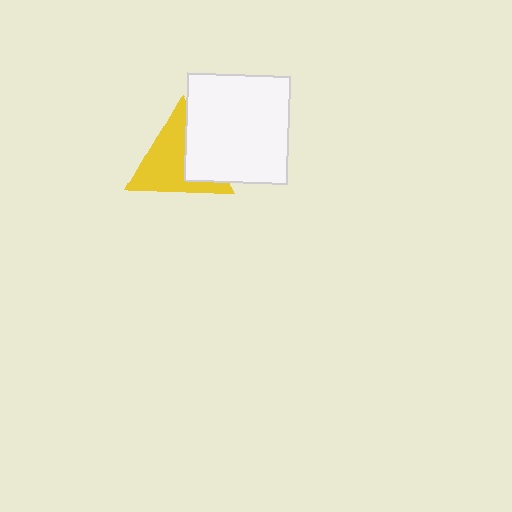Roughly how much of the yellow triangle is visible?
Most of it is visible (roughly 67%).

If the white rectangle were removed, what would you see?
You would see the complete yellow triangle.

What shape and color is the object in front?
The object in front is a white rectangle.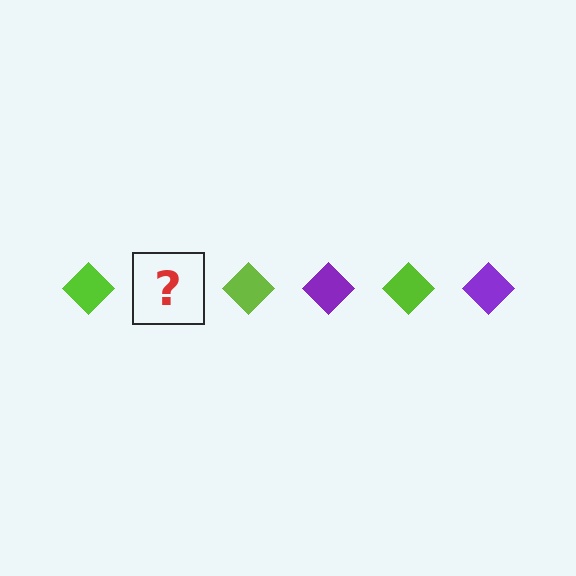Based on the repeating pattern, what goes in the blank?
The blank should be a purple diamond.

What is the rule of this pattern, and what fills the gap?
The rule is that the pattern cycles through lime, purple diamonds. The gap should be filled with a purple diamond.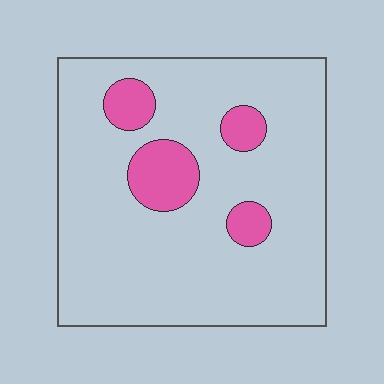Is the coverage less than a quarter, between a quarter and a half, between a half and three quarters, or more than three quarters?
Less than a quarter.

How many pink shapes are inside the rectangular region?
4.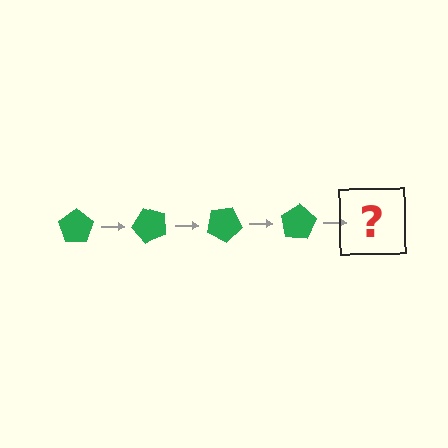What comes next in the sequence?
The next element should be a green pentagon rotated 200 degrees.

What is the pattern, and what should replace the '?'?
The pattern is that the pentagon rotates 50 degrees each step. The '?' should be a green pentagon rotated 200 degrees.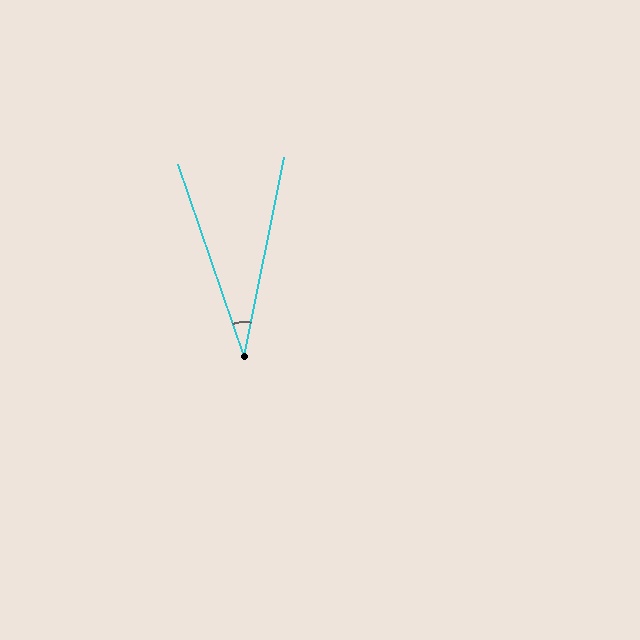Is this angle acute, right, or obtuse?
It is acute.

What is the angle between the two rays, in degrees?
Approximately 30 degrees.